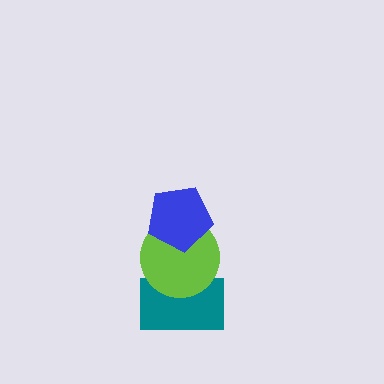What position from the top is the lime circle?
The lime circle is 2nd from the top.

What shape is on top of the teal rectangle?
The lime circle is on top of the teal rectangle.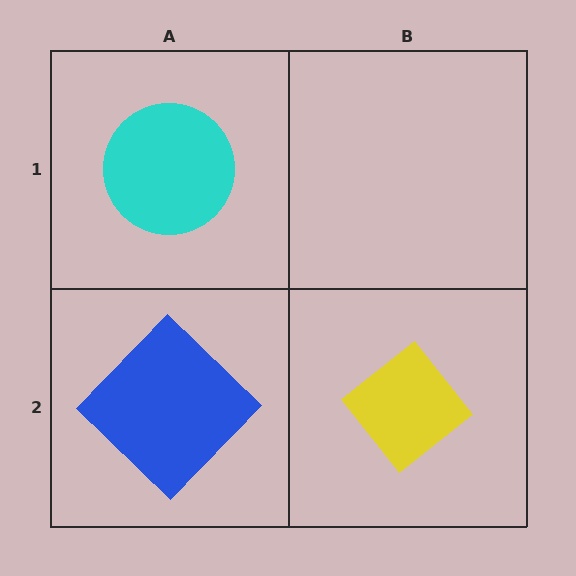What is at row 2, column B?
A yellow diamond.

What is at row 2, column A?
A blue diamond.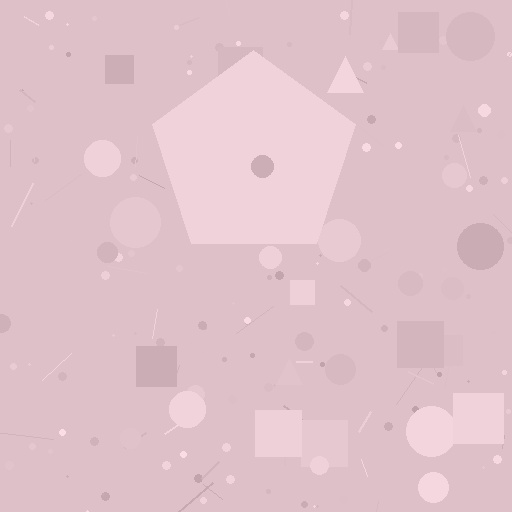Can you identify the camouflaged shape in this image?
The camouflaged shape is a pentagon.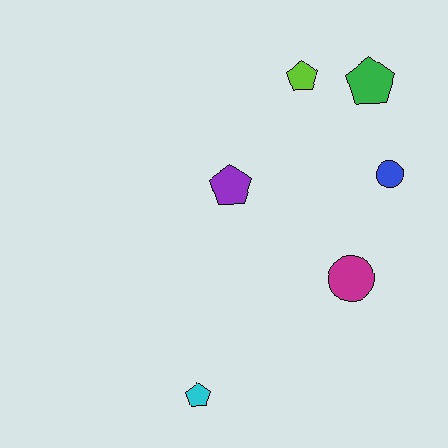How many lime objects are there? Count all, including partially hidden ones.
There is 1 lime object.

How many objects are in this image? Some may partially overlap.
There are 6 objects.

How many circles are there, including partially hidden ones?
There are 2 circles.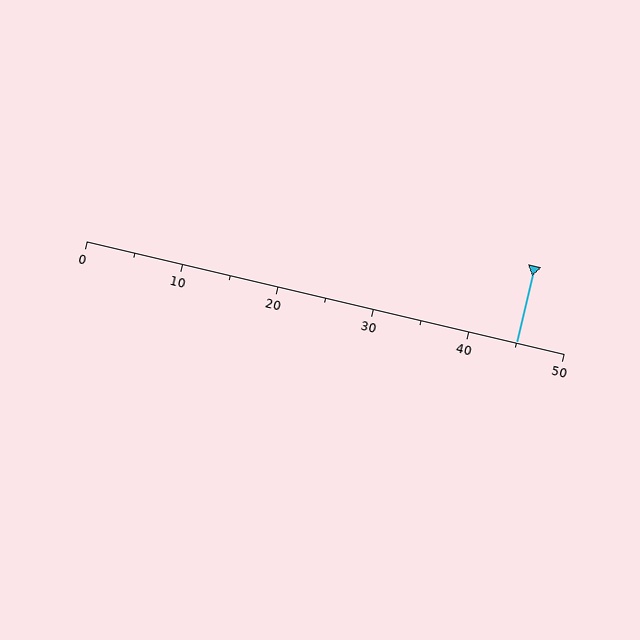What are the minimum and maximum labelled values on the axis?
The axis runs from 0 to 50.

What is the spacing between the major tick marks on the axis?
The major ticks are spaced 10 apart.